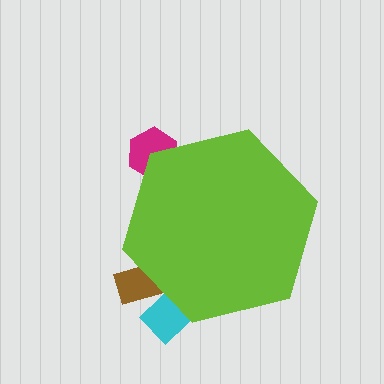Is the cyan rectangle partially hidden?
Yes, the cyan rectangle is partially hidden behind the lime hexagon.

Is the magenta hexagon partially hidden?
Yes, the magenta hexagon is partially hidden behind the lime hexagon.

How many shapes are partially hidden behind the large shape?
3 shapes are partially hidden.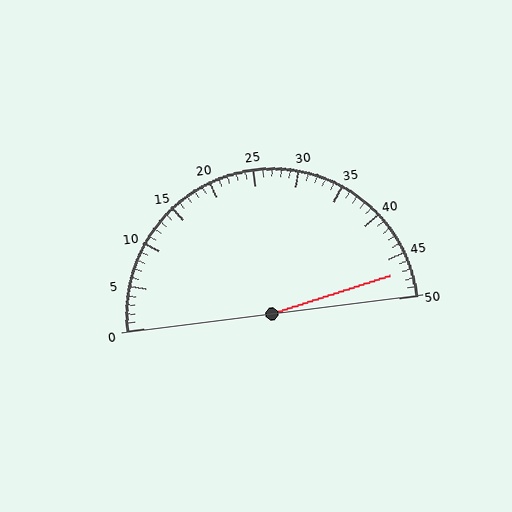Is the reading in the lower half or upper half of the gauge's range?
The reading is in the upper half of the range (0 to 50).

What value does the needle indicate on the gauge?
The needle indicates approximately 47.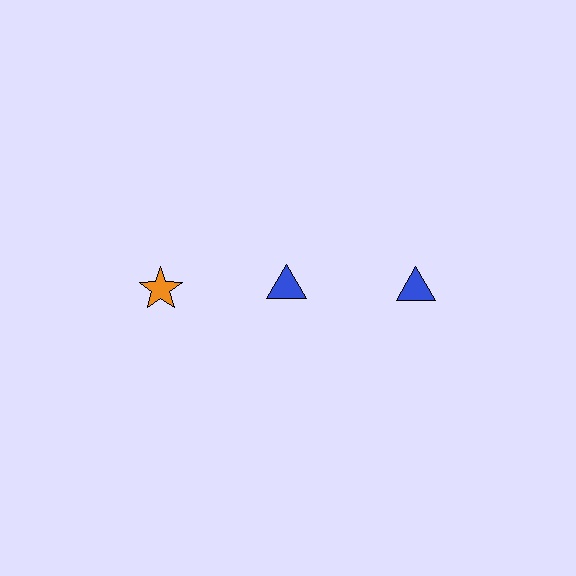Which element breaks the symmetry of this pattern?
The orange star in the top row, leftmost column breaks the symmetry. All other shapes are blue triangles.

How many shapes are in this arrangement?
There are 3 shapes arranged in a grid pattern.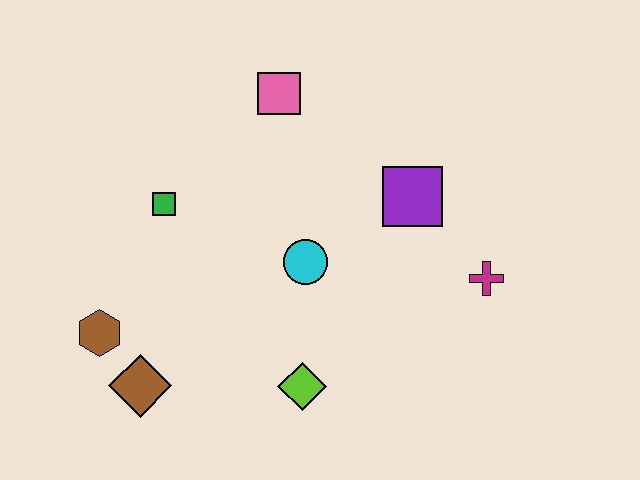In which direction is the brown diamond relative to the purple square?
The brown diamond is to the left of the purple square.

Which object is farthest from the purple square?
The brown hexagon is farthest from the purple square.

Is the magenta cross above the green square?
No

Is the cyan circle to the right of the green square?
Yes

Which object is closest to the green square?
The brown hexagon is closest to the green square.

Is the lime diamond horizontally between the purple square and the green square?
Yes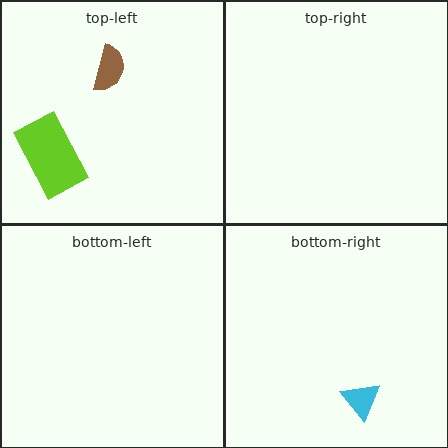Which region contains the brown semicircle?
The top-left region.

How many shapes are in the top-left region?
2.